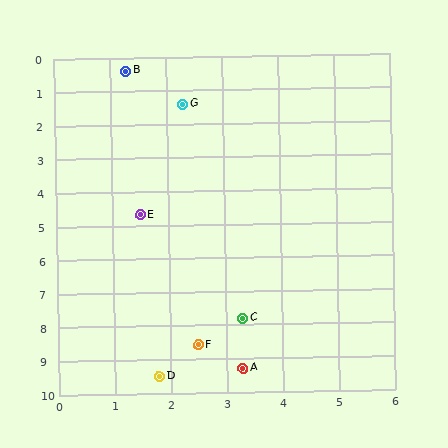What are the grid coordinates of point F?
Point F is at approximately (2.5, 8.6).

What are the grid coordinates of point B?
Point B is at approximately (1.3, 0.4).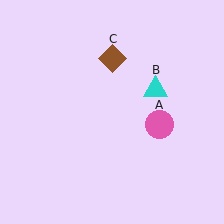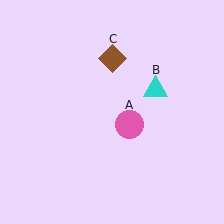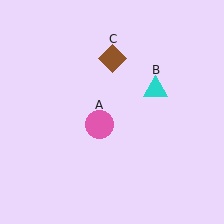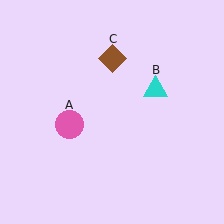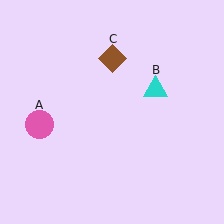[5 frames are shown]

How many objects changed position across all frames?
1 object changed position: pink circle (object A).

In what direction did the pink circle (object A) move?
The pink circle (object A) moved left.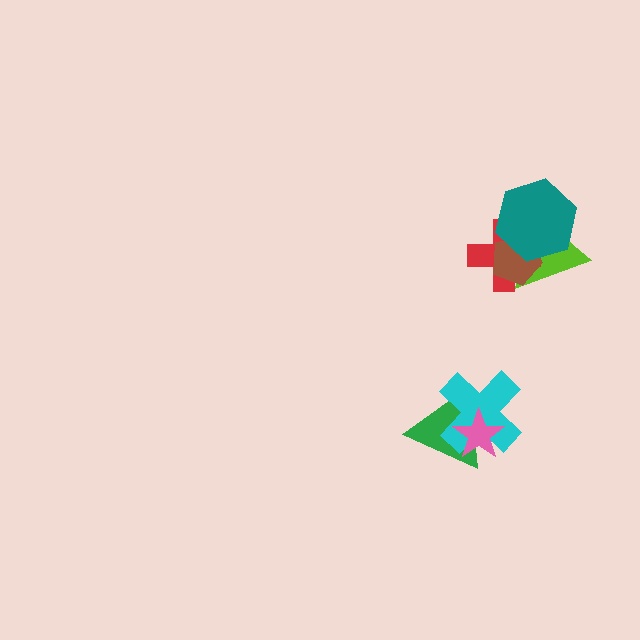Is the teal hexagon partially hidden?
No, no other shape covers it.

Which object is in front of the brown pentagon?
The teal hexagon is in front of the brown pentagon.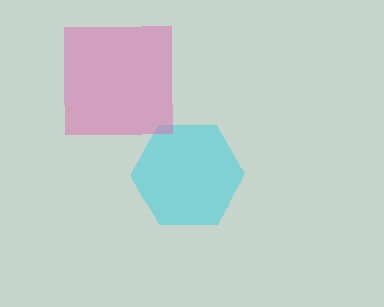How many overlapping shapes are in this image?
There are 2 overlapping shapes in the image.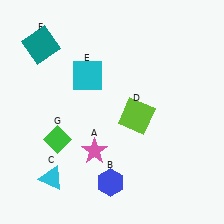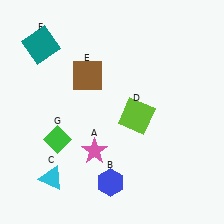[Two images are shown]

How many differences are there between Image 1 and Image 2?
There is 1 difference between the two images.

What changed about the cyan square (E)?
In Image 1, E is cyan. In Image 2, it changed to brown.